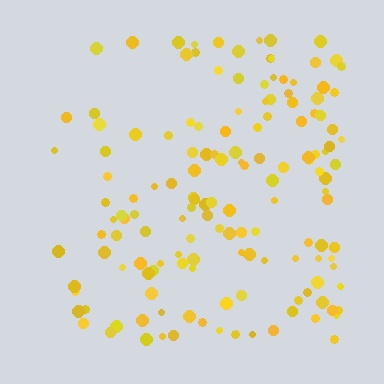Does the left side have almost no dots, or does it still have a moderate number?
Still a moderate number, just noticeably fewer than the right.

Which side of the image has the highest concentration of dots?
The right.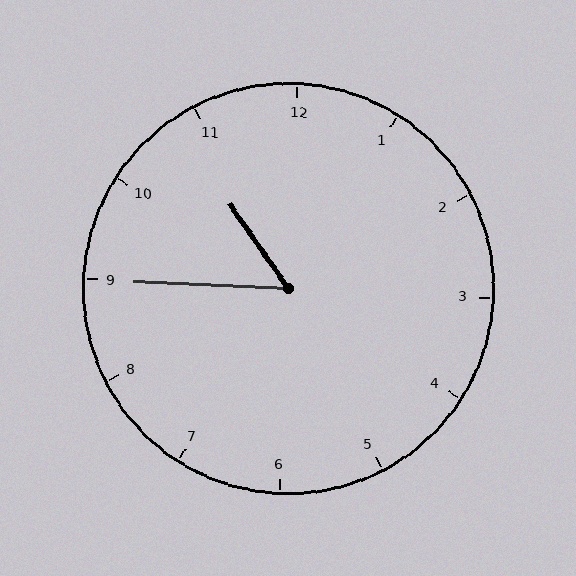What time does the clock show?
10:45.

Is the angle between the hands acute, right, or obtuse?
It is acute.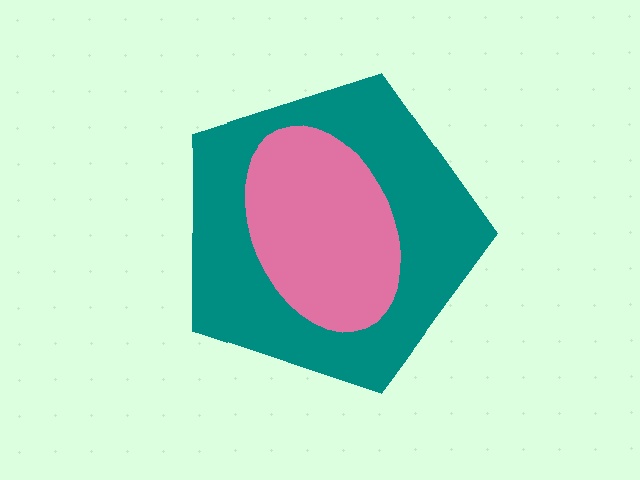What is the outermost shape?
The teal pentagon.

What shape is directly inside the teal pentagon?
The pink ellipse.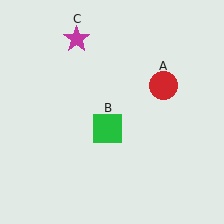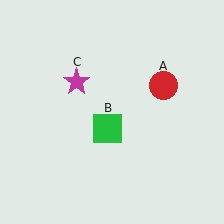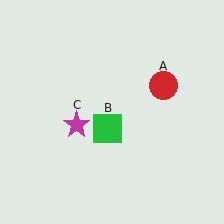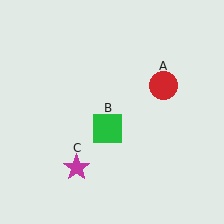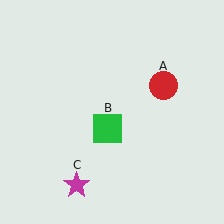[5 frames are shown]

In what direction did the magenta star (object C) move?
The magenta star (object C) moved down.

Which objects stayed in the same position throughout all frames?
Red circle (object A) and green square (object B) remained stationary.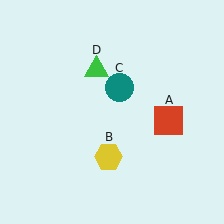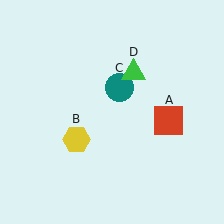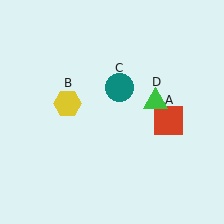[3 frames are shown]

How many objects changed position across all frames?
2 objects changed position: yellow hexagon (object B), green triangle (object D).